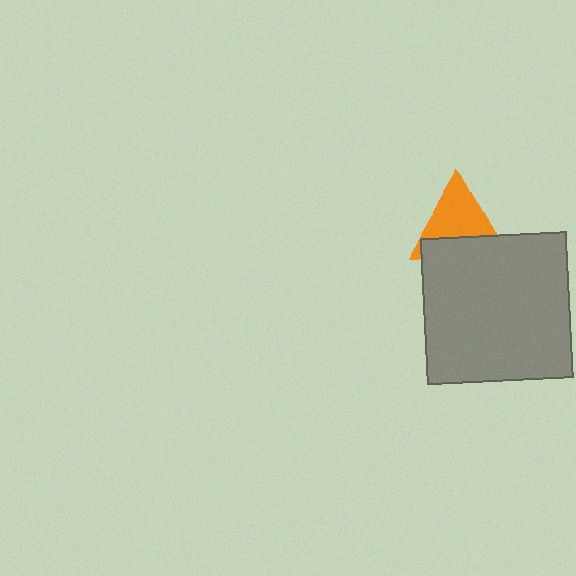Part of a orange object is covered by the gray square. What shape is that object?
It is a triangle.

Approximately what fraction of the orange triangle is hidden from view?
Roughly 37% of the orange triangle is hidden behind the gray square.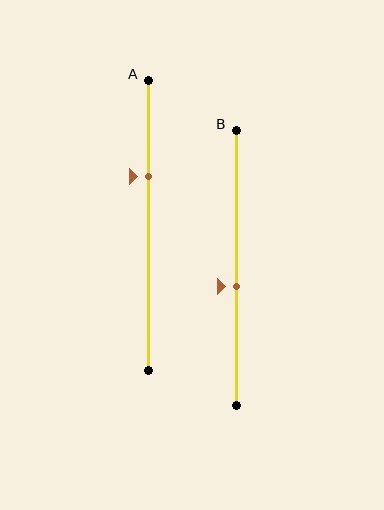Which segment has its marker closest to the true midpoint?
Segment B has its marker closest to the true midpoint.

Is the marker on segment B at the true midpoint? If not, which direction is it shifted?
No, the marker on segment B is shifted downward by about 7% of the segment length.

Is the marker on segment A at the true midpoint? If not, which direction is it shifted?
No, the marker on segment A is shifted upward by about 17% of the segment length.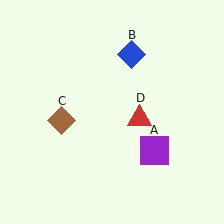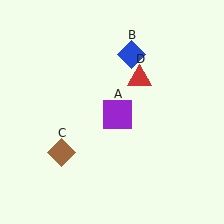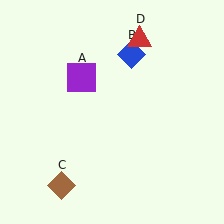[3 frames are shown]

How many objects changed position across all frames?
3 objects changed position: purple square (object A), brown diamond (object C), red triangle (object D).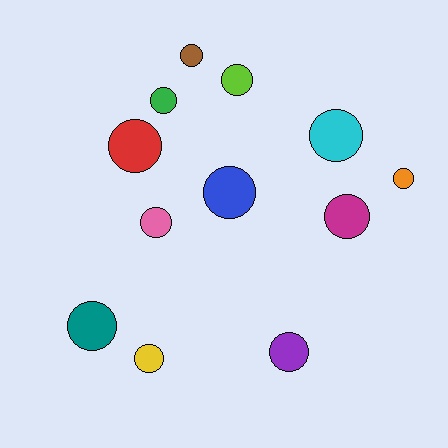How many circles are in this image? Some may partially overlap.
There are 12 circles.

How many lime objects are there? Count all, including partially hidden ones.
There is 1 lime object.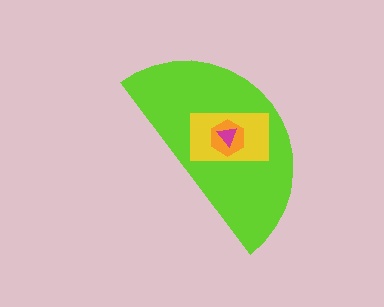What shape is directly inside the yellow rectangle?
The orange hexagon.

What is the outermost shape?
The lime semicircle.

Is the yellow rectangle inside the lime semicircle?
Yes.